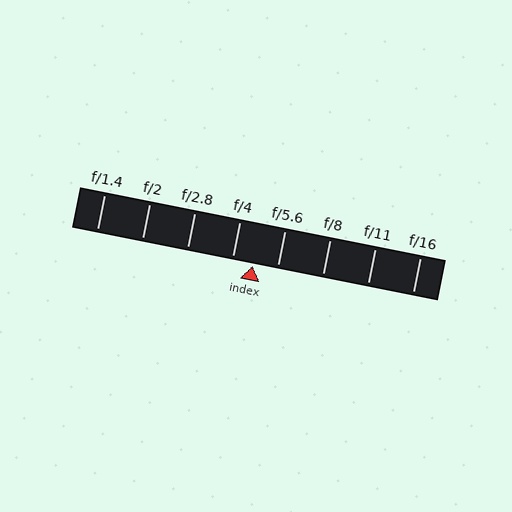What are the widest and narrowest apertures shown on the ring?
The widest aperture shown is f/1.4 and the narrowest is f/16.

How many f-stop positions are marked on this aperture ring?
There are 8 f-stop positions marked.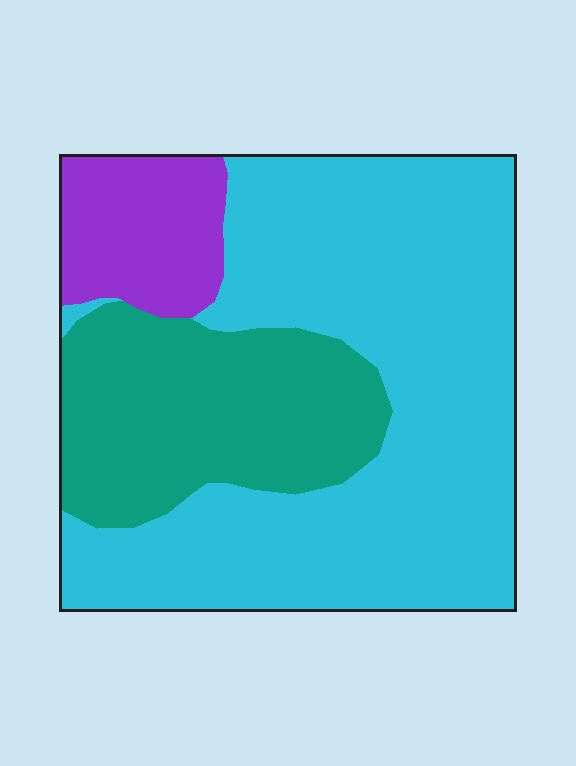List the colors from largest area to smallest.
From largest to smallest: cyan, teal, purple.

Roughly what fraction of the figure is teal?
Teal takes up between a sixth and a third of the figure.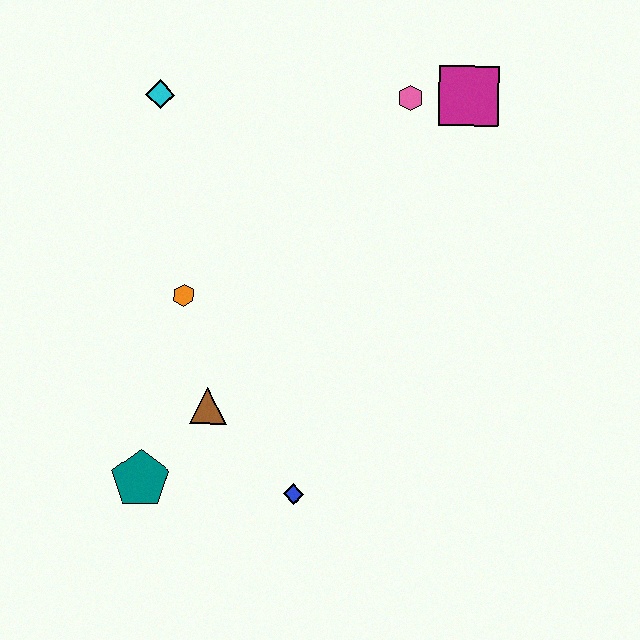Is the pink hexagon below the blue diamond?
No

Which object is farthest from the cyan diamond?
The blue diamond is farthest from the cyan diamond.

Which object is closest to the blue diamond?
The brown triangle is closest to the blue diamond.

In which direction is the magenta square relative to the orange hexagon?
The magenta square is to the right of the orange hexagon.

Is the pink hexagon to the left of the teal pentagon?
No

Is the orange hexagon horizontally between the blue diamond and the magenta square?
No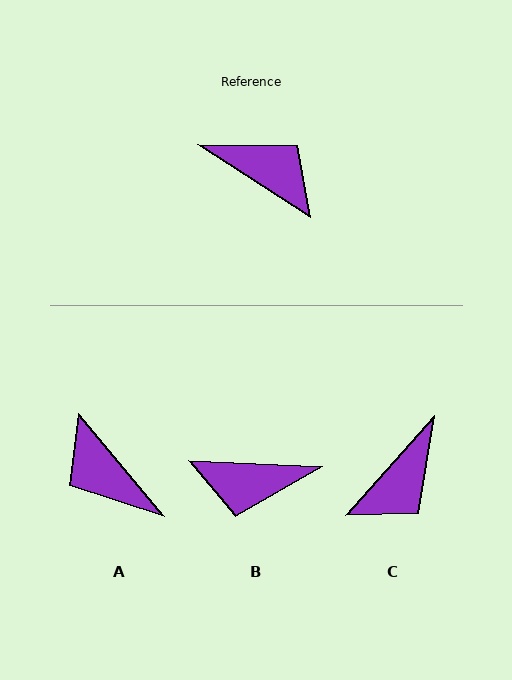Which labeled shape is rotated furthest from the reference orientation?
A, about 163 degrees away.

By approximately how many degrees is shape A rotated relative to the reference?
Approximately 163 degrees counter-clockwise.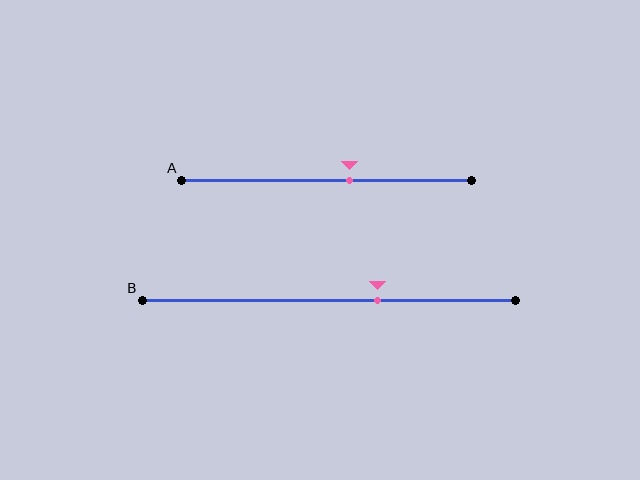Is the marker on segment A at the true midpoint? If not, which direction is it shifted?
No, the marker on segment A is shifted to the right by about 8% of the segment length.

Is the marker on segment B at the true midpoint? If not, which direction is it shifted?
No, the marker on segment B is shifted to the right by about 13% of the segment length.